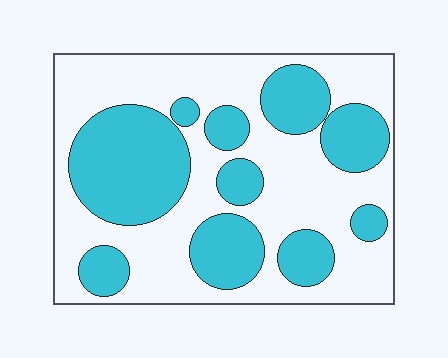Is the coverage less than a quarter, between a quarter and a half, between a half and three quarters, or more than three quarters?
Between a quarter and a half.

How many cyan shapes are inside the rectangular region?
10.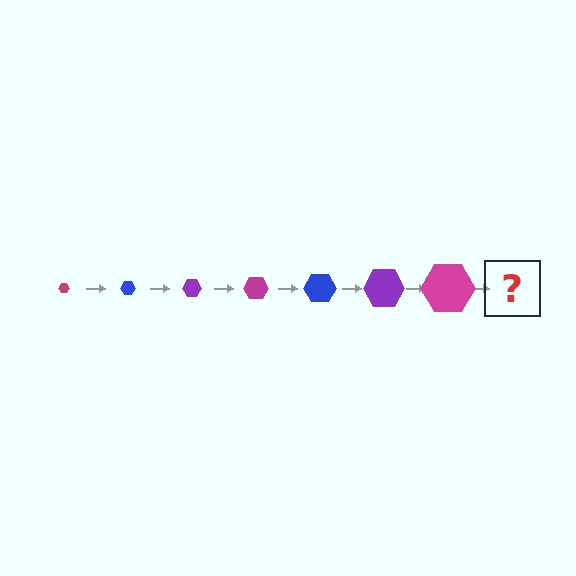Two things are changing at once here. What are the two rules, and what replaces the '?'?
The two rules are that the hexagon grows larger each step and the color cycles through magenta, blue, and purple. The '?' should be a blue hexagon, larger than the previous one.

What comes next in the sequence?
The next element should be a blue hexagon, larger than the previous one.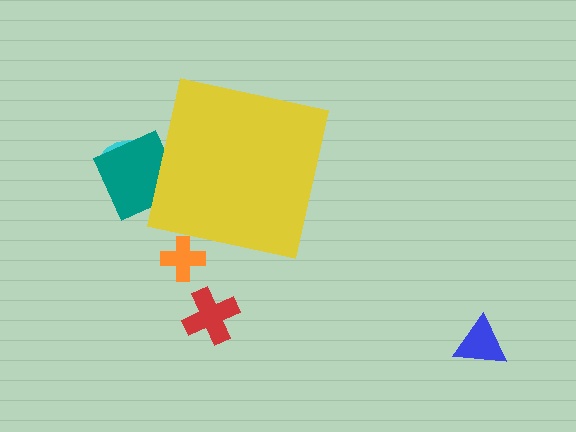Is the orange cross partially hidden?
Yes, the orange cross is partially hidden behind the yellow square.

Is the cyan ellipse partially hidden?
Yes, the cyan ellipse is partially hidden behind the yellow square.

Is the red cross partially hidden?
No, the red cross is fully visible.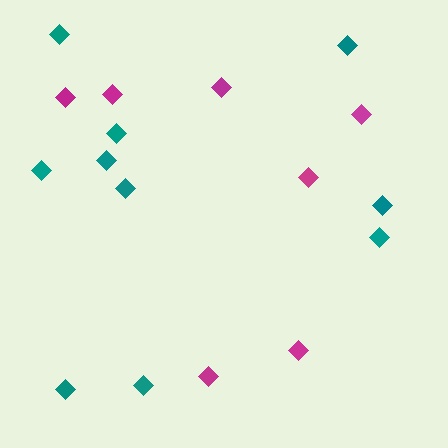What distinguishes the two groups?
There are 2 groups: one group of magenta diamonds (7) and one group of teal diamonds (10).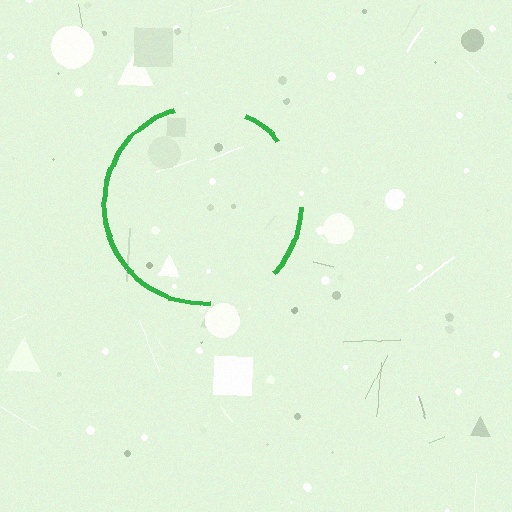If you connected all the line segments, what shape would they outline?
They would outline a circle.